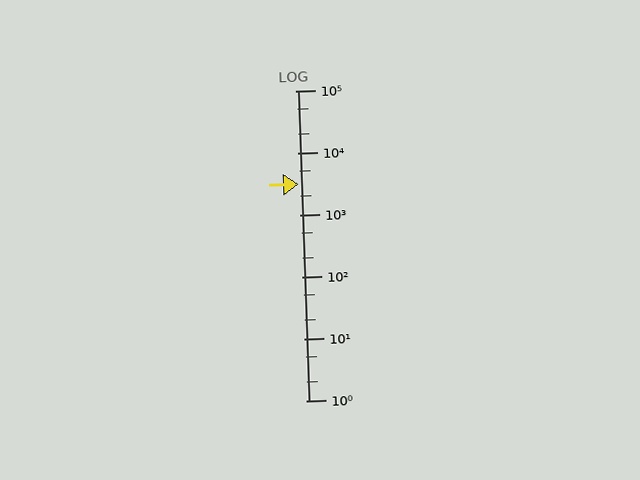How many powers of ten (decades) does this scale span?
The scale spans 5 decades, from 1 to 100000.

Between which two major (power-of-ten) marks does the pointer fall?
The pointer is between 1000 and 10000.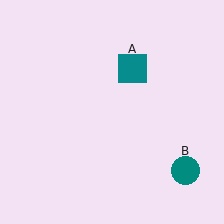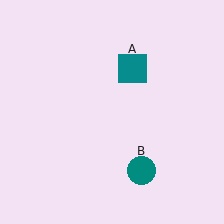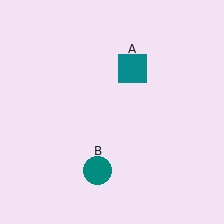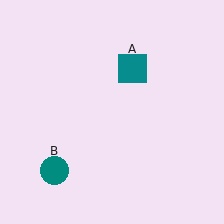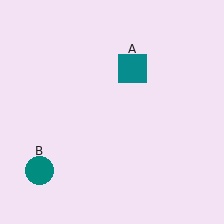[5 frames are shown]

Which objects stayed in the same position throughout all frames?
Teal square (object A) remained stationary.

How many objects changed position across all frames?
1 object changed position: teal circle (object B).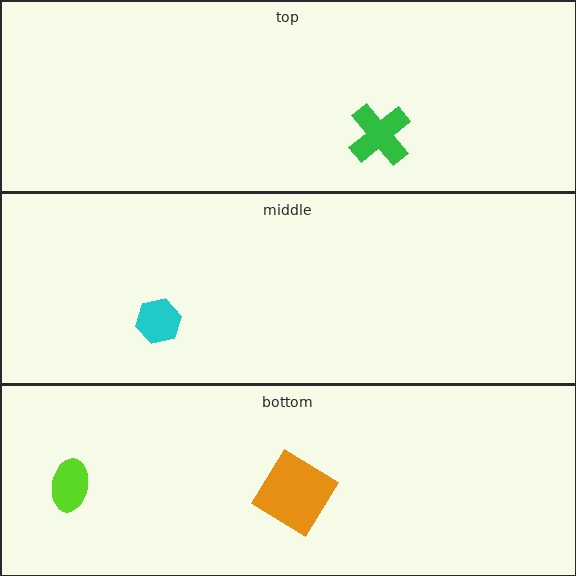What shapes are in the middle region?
The cyan hexagon.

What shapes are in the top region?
The green cross.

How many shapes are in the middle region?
1.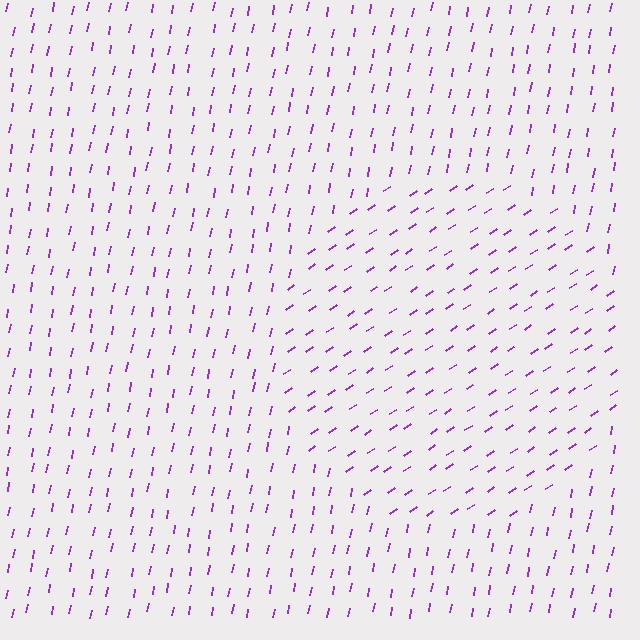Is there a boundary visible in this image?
Yes, there is a texture boundary formed by a change in line orientation.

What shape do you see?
I see a circle.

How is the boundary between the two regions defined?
The boundary is defined purely by a change in line orientation (approximately 45 degrees difference). All lines are the same color and thickness.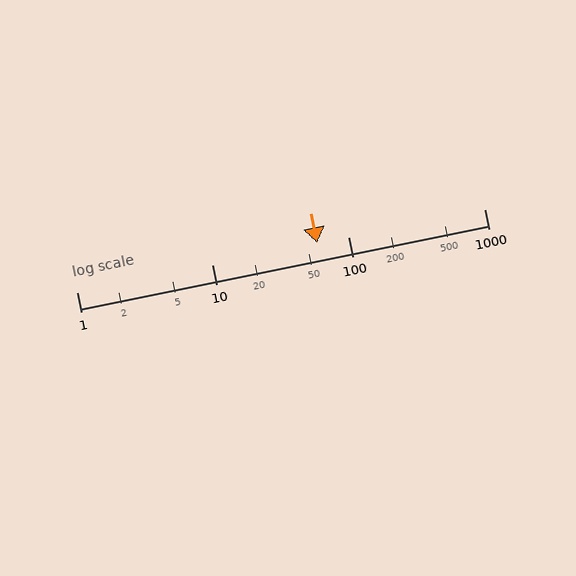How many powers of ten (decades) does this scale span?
The scale spans 3 decades, from 1 to 1000.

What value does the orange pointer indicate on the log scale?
The pointer indicates approximately 59.